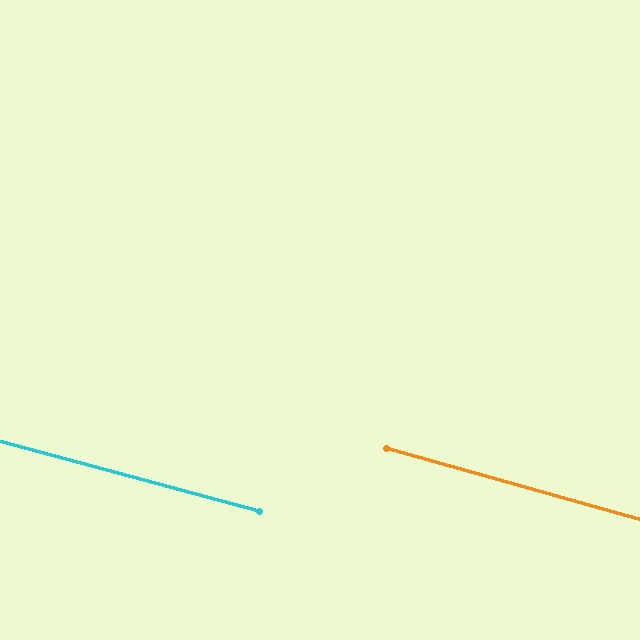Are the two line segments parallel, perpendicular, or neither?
Parallel — their directions differ by only 0.6°.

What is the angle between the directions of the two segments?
Approximately 1 degree.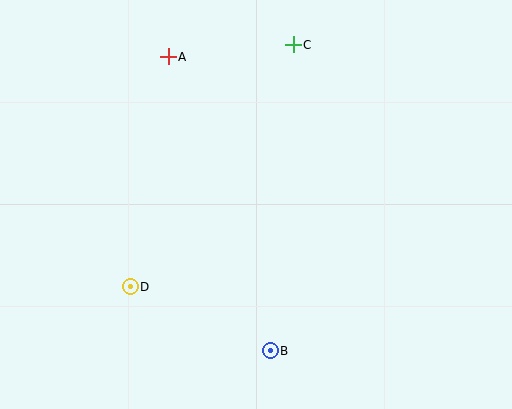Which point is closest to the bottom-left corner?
Point D is closest to the bottom-left corner.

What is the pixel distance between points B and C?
The distance between B and C is 307 pixels.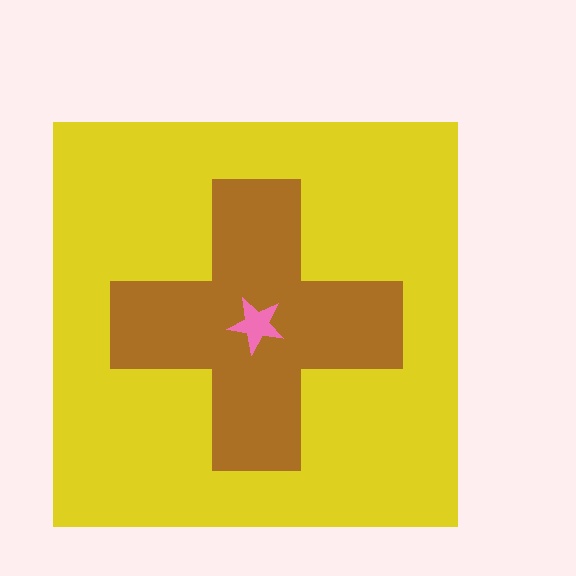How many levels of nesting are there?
3.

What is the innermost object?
The pink star.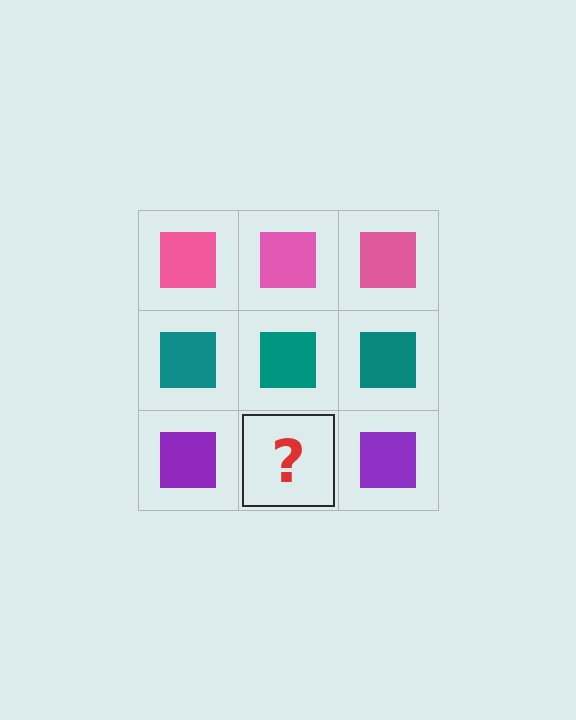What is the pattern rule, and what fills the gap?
The rule is that each row has a consistent color. The gap should be filled with a purple square.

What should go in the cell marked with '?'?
The missing cell should contain a purple square.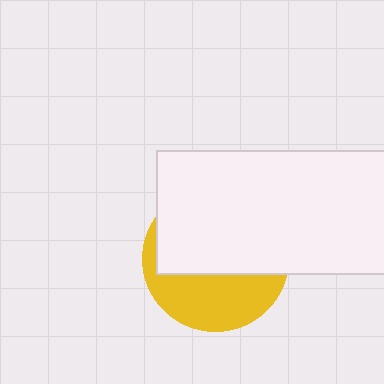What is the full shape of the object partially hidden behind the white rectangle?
The partially hidden object is a yellow circle.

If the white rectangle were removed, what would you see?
You would see the complete yellow circle.